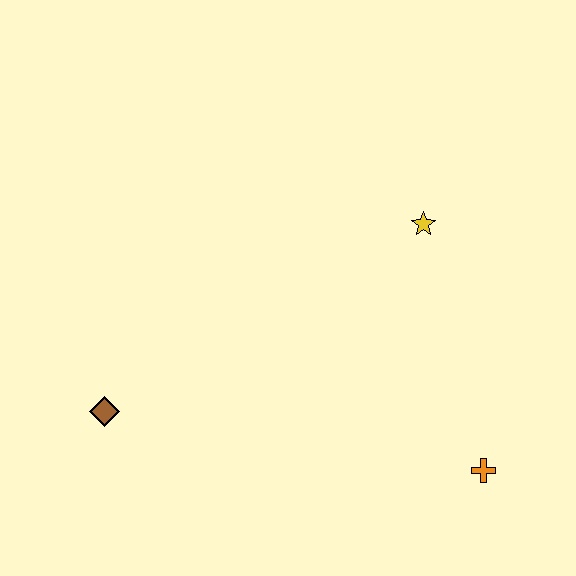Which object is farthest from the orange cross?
The brown diamond is farthest from the orange cross.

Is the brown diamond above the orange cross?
Yes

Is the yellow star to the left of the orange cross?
Yes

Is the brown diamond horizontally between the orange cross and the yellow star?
No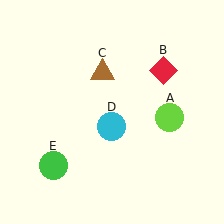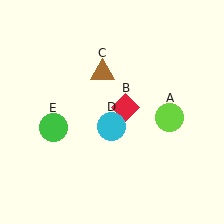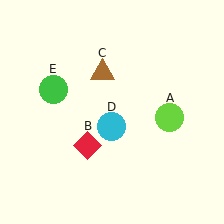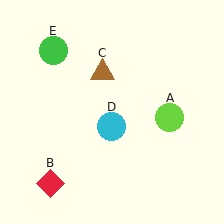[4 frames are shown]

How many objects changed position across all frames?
2 objects changed position: red diamond (object B), green circle (object E).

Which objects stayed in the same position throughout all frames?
Lime circle (object A) and brown triangle (object C) and cyan circle (object D) remained stationary.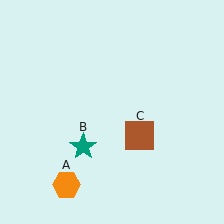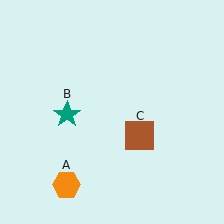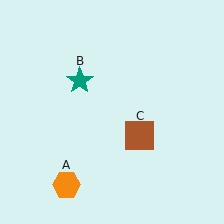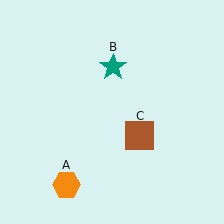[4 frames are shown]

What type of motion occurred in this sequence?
The teal star (object B) rotated clockwise around the center of the scene.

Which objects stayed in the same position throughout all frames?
Orange hexagon (object A) and brown square (object C) remained stationary.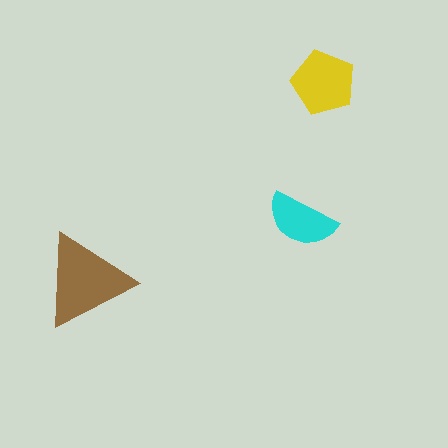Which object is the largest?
The brown triangle.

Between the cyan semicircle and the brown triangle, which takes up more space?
The brown triangle.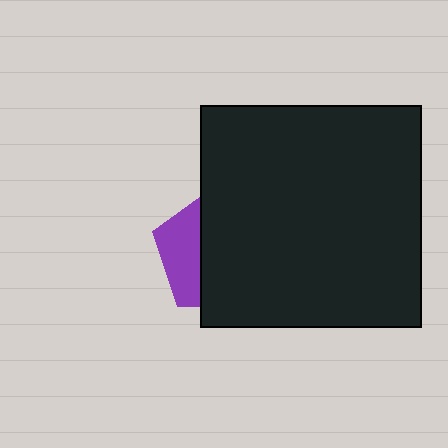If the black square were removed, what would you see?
You would see the complete purple pentagon.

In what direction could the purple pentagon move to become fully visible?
The purple pentagon could move left. That would shift it out from behind the black square entirely.